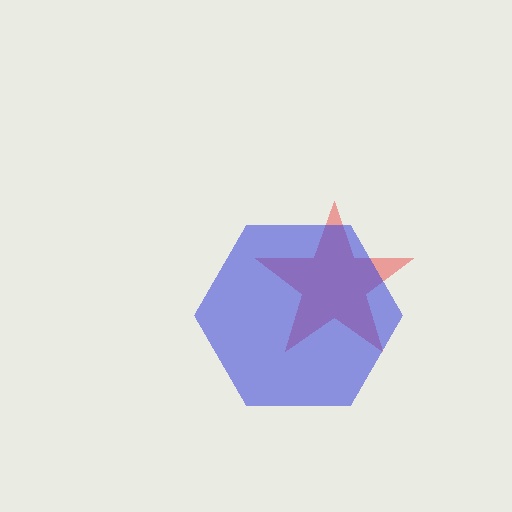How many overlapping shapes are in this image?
There are 2 overlapping shapes in the image.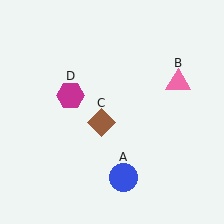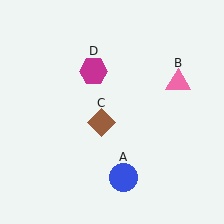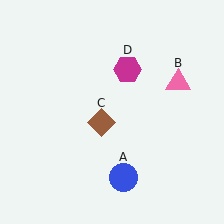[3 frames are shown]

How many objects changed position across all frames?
1 object changed position: magenta hexagon (object D).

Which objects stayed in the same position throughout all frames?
Blue circle (object A) and pink triangle (object B) and brown diamond (object C) remained stationary.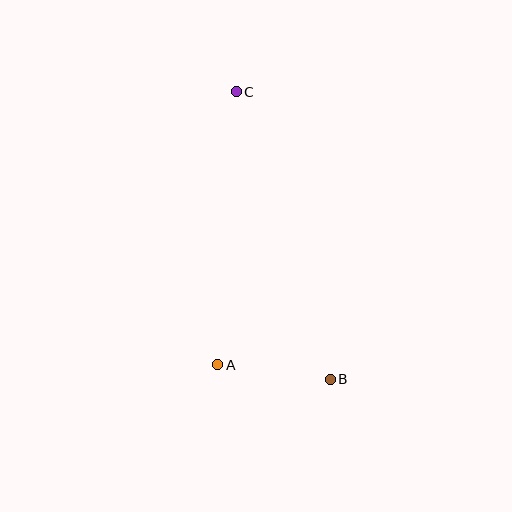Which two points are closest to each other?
Points A and B are closest to each other.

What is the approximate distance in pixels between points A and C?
The distance between A and C is approximately 273 pixels.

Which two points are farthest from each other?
Points B and C are farthest from each other.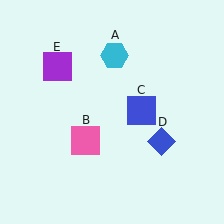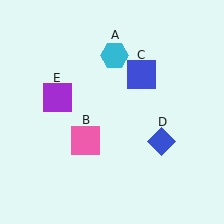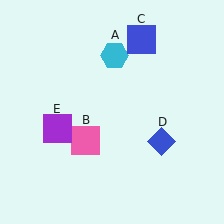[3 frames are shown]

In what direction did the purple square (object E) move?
The purple square (object E) moved down.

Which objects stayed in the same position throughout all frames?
Cyan hexagon (object A) and pink square (object B) and blue diamond (object D) remained stationary.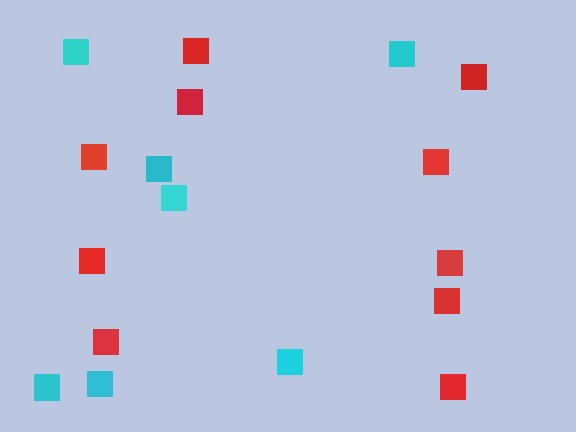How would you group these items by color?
There are 2 groups: one group of red squares (10) and one group of cyan squares (7).